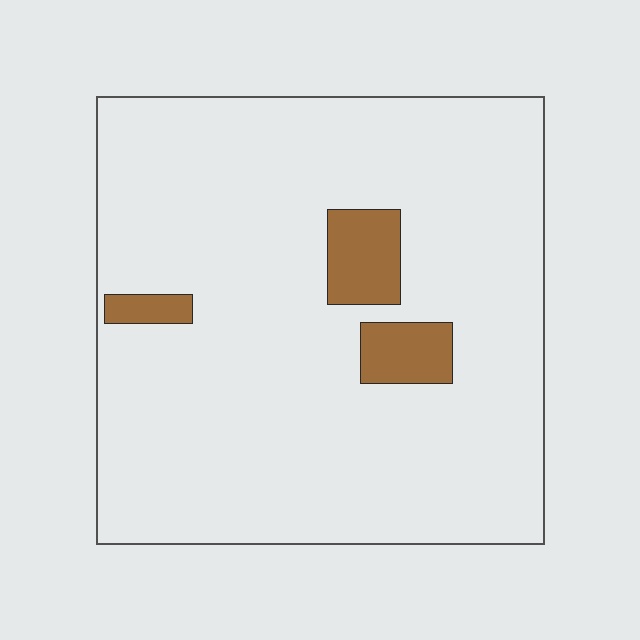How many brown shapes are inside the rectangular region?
3.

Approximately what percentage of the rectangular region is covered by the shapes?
Approximately 10%.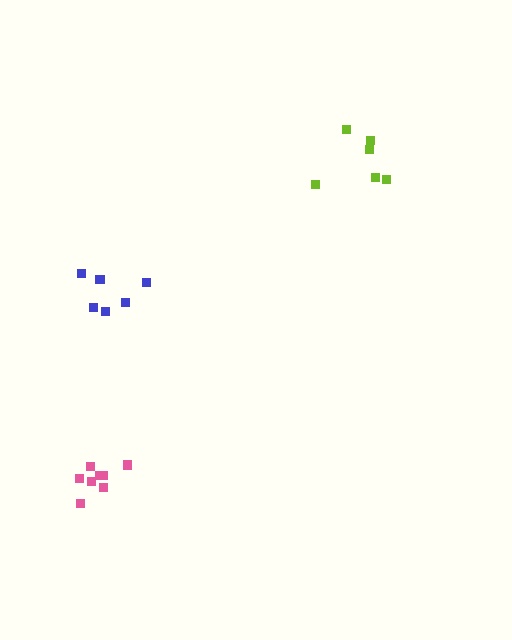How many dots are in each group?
Group 1: 6 dots, Group 2: 6 dots, Group 3: 8 dots (20 total).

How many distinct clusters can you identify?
There are 3 distinct clusters.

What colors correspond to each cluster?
The clusters are colored: lime, blue, pink.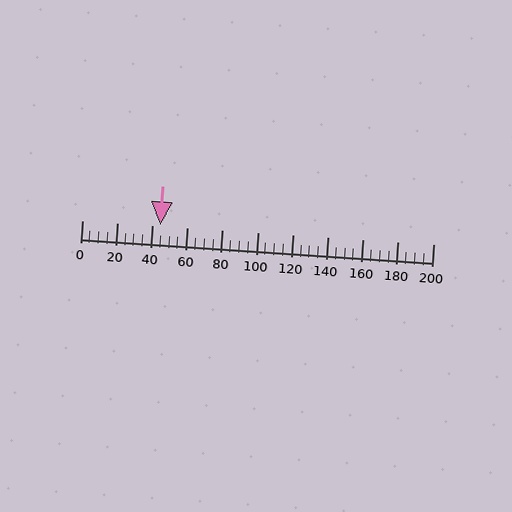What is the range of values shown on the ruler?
The ruler shows values from 0 to 200.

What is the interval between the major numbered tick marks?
The major tick marks are spaced 20 units apart.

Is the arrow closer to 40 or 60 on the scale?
The arrow is closer to 40.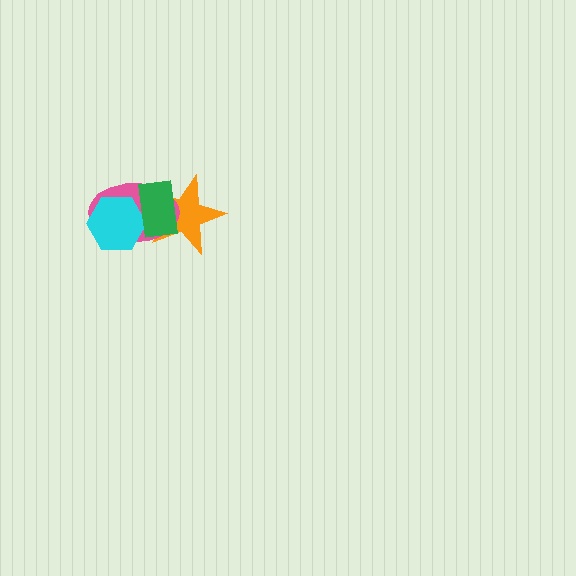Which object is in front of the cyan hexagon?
The green rectangle is in front of the cyan hexagon.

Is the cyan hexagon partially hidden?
Yes, it is partially covered by another shape.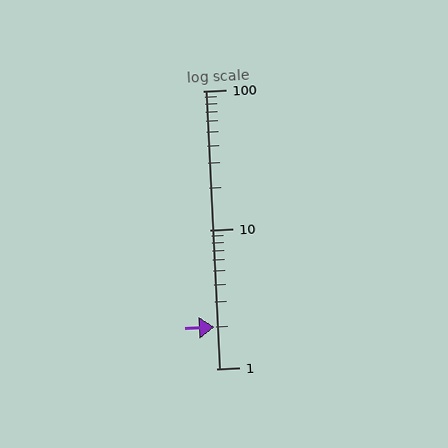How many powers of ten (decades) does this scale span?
The scale spans 2 decades, from 1 to 100.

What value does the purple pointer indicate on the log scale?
The pointer indicates approximately 2.